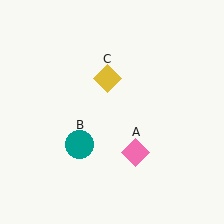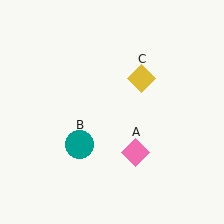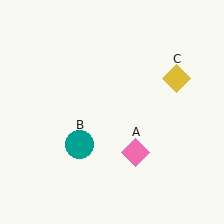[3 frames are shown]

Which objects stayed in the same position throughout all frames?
Pink diamond (object A) and teal circle (object B) remained stationary.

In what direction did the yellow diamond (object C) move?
The yellow diamond (object C) moved right.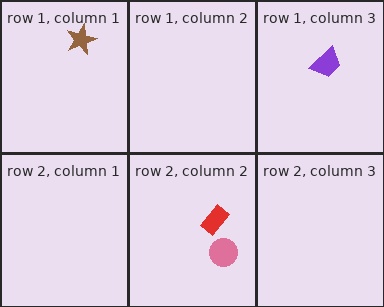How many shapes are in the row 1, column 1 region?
1.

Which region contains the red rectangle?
The row 2, column 2 region.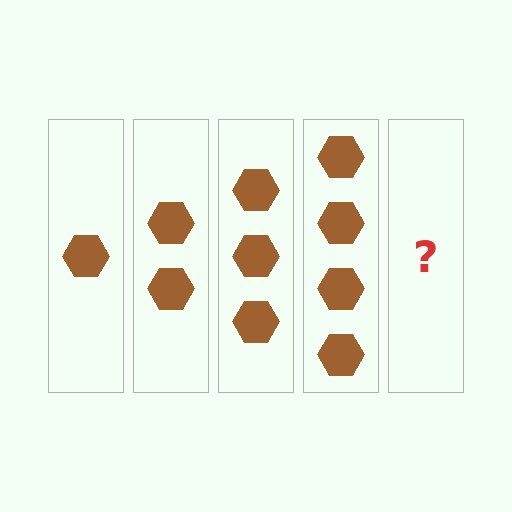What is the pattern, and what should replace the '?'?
The pattern is that each step adds one more hexagon. The '?' should be 5 hexagons.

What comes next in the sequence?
The next element should be 5 hexagons.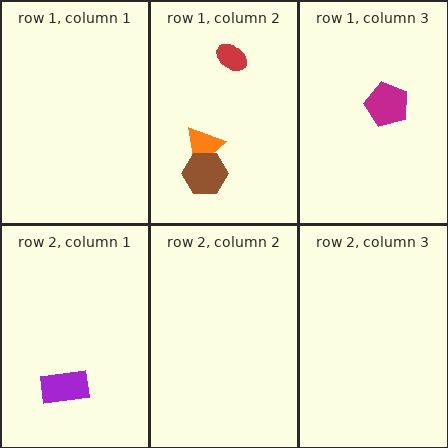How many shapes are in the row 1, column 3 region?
1.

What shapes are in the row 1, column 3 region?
The magenta pentagon.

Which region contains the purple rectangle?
The row 2, column 1 region.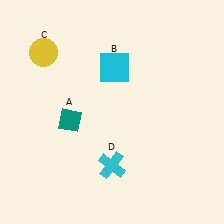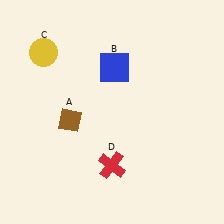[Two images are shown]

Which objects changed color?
A changed from teal to brown. B changed from cyan to blue. D changed from cyan to red.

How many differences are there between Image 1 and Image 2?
There are 3 differences between the two images.